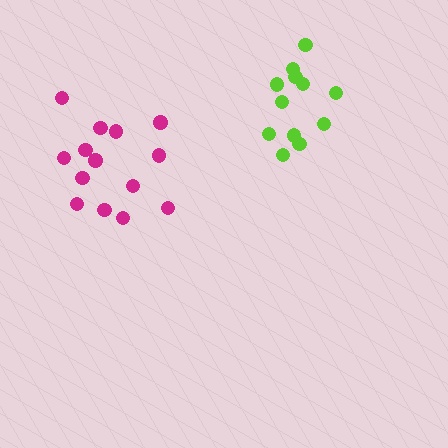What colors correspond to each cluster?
The clusters are colored: magenta, lime.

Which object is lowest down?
The magenta cluster is bottommost.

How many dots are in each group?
Group 1: 14 dots, Group 2: 12 dots (26 total).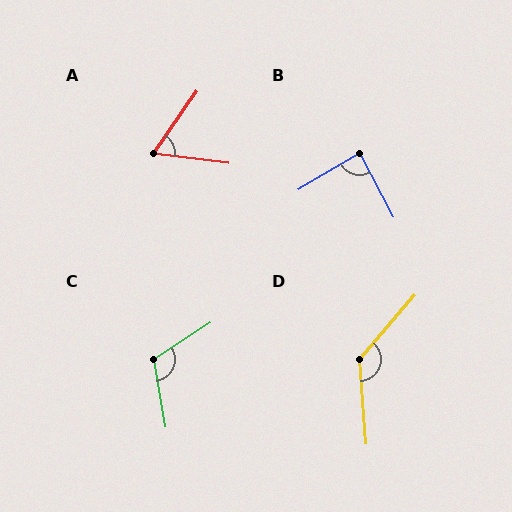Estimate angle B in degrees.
Approximately 87 degrees.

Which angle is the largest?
D, at approximately 135 degrees.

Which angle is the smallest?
A, at approximately 62 degrees.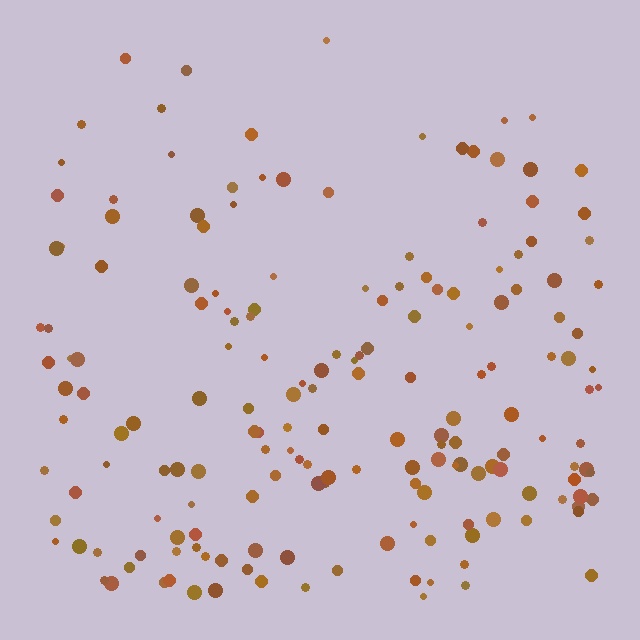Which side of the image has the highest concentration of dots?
The bottom.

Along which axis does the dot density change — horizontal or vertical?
Vertical.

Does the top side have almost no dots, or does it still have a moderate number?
Still a moderate number, just noticeably fewer than the bottom.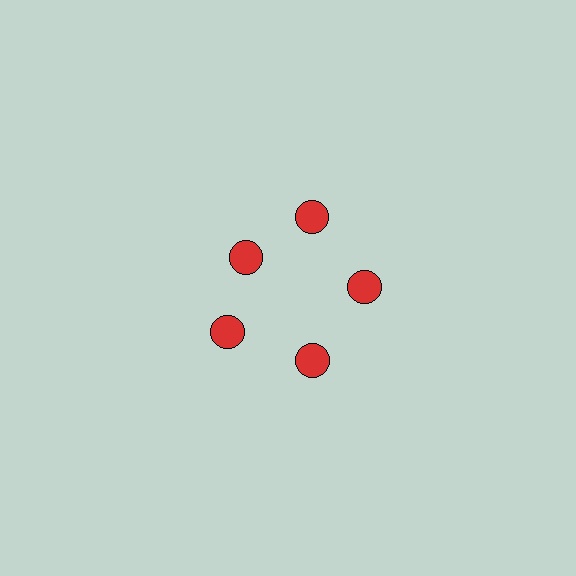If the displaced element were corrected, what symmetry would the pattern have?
It would have 5-fold rotational symmetry — the pattern would map onto itself every 72 degrees.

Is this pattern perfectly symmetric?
No. The 5 red circles are arranged in a ring, but one element near the 10 o'clock position is pulled inward toward the center, breaking the 5-fold rotational symmetry.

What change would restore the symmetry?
The symmetry would be restored by moving it outward, back onto the ring so that all 5 circles sit at equal angles and equal distance from the center.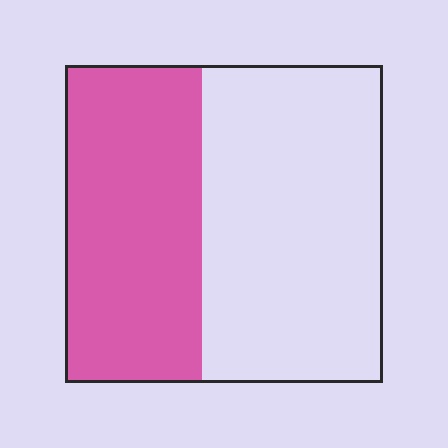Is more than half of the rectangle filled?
No.